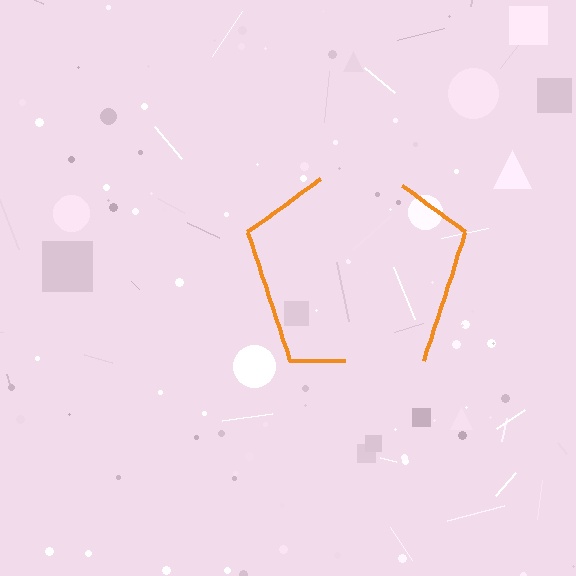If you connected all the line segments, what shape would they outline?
They would outline a pentagon.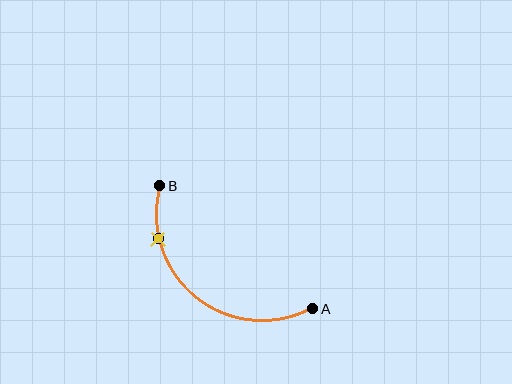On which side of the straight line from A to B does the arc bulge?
The arc bulges below and to the left of the straight line connecting A and B.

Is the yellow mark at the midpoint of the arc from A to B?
No. The yellow mark lies on the arc but is closer to endpoint B. The arc midpoint would be at the point on the curve equidistant along the arc from both A and B.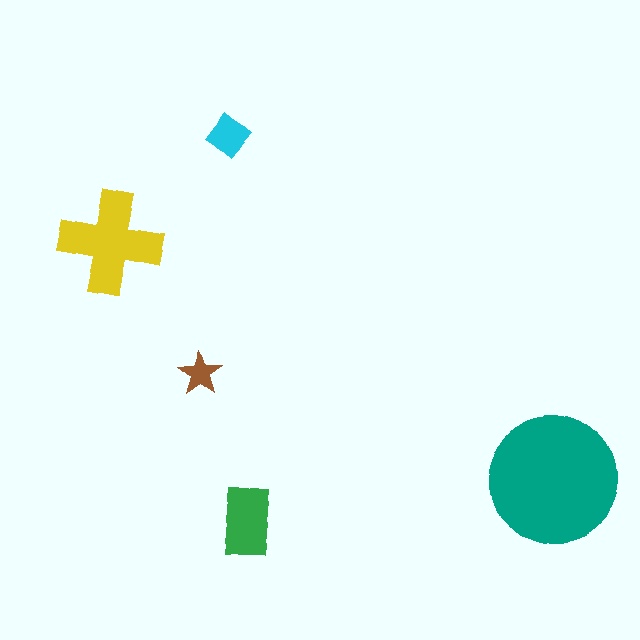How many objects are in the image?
There are 5 objects in the image.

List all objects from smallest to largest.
The brown star, the cyan diamond, the green rectangle, the yellow cross, the teal circle.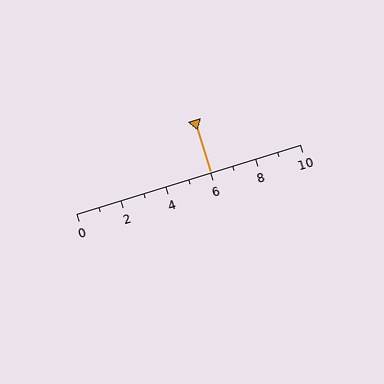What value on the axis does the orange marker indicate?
The marker indicates approximately 6.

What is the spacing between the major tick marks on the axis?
The major ticks are spaced 2 apart.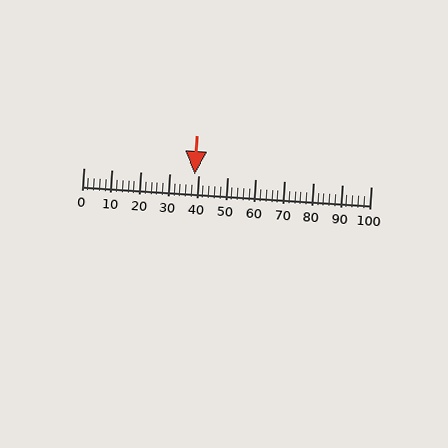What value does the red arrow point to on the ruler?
The red arrow points to approximately 39.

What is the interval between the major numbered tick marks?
The major tick marks are spaced 10 units apart.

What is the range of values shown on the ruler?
The ruler shows values from 0 to 100.